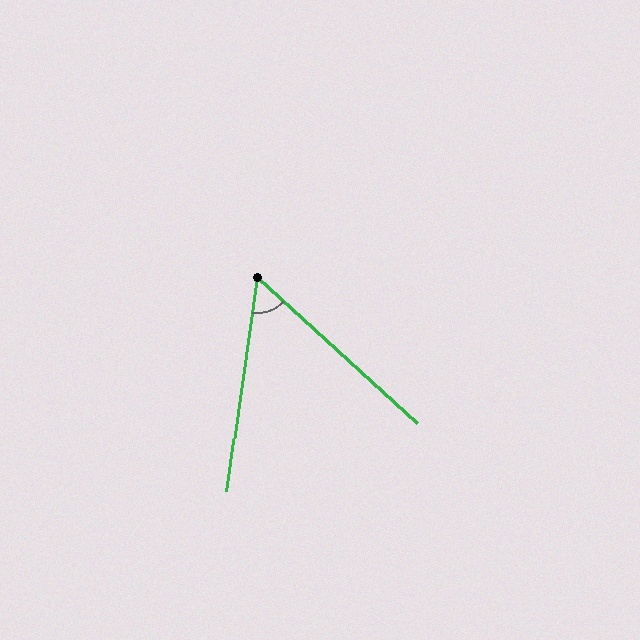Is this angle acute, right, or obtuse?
It is acute.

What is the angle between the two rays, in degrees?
Approximately 55 degrees.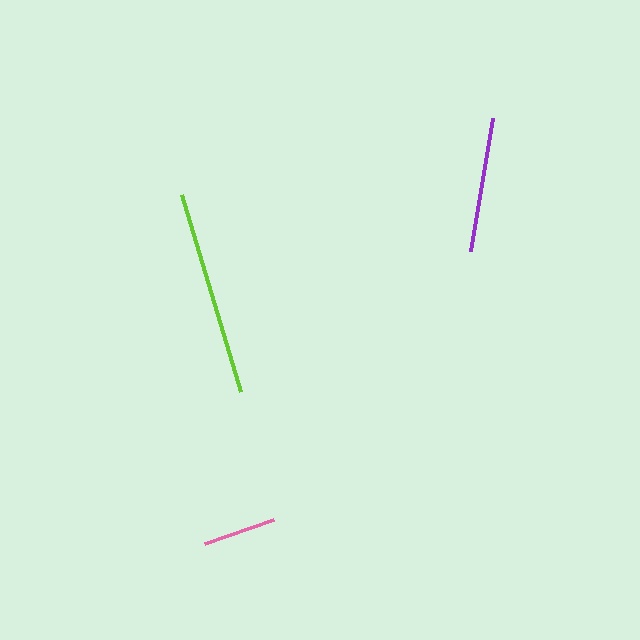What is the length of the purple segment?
The purple segment is approximately 135 pixels long.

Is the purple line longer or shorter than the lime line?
The lime line is longer than the purple line.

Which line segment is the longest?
The lime line is the longest at approximately 206 pixels.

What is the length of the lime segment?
The lime segment is approximately 206 pixels long.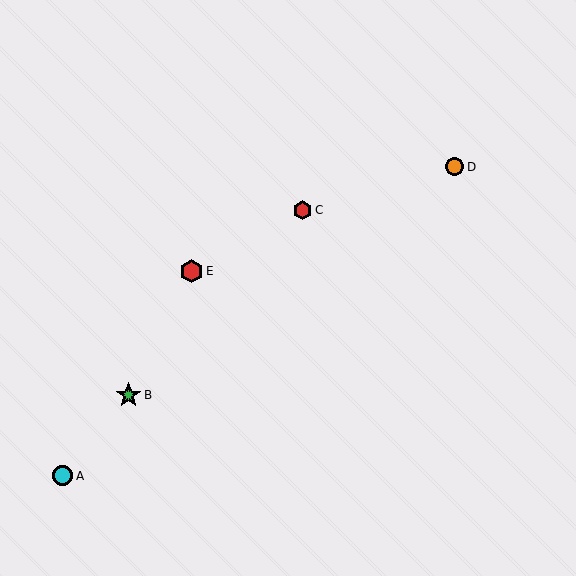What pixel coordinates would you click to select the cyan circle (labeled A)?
Click at (62, 476) to select the cyan circle A.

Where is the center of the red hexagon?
The center of the red hexagon is at (302, 210).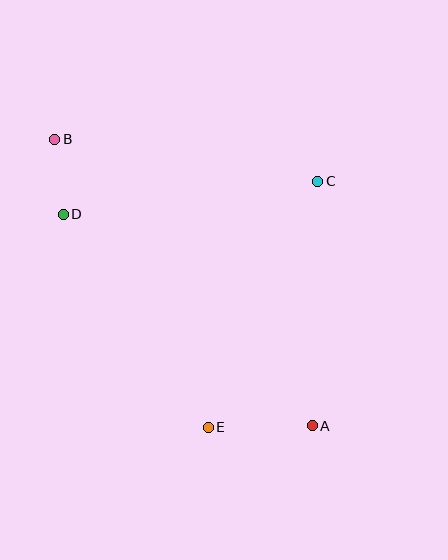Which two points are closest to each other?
Points B and D are closest to each other.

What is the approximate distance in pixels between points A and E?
The distance between A and E is approximately 104 pixels.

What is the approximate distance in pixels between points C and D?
The distance between C and D is approximately 257 pixels.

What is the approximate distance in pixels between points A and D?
The distance between A and D is approximately 327 pixels.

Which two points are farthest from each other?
Points A and B are farthest from each other.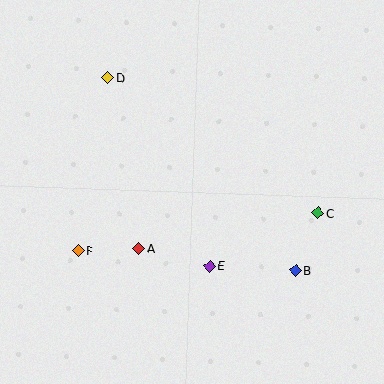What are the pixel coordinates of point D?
Point D is at (108, 78).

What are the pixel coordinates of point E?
Point E is at (210, 266).